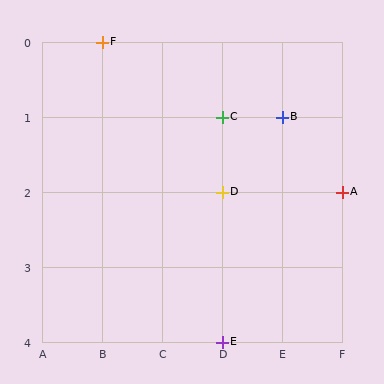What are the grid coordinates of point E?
Point E is at grid coordinates (D, 4).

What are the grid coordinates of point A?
Point A is at grid coordinates (F, 2).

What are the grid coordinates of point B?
Point B is at grid coordinates (E, 1).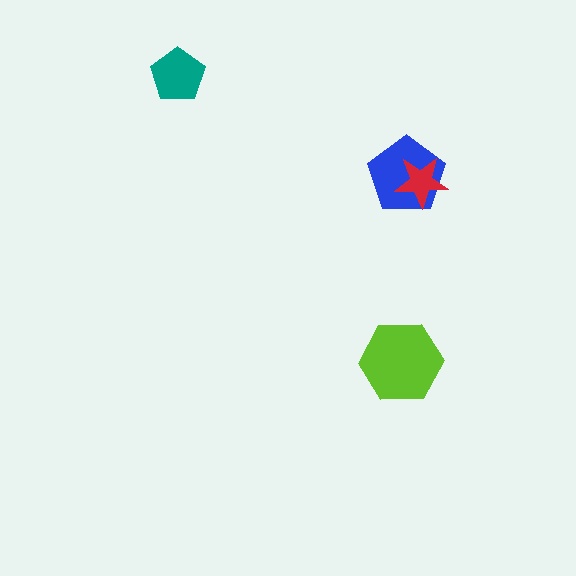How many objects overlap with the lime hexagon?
0 objects overlap with the lime hexagon.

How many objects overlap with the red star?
1 object overlaps with the red star.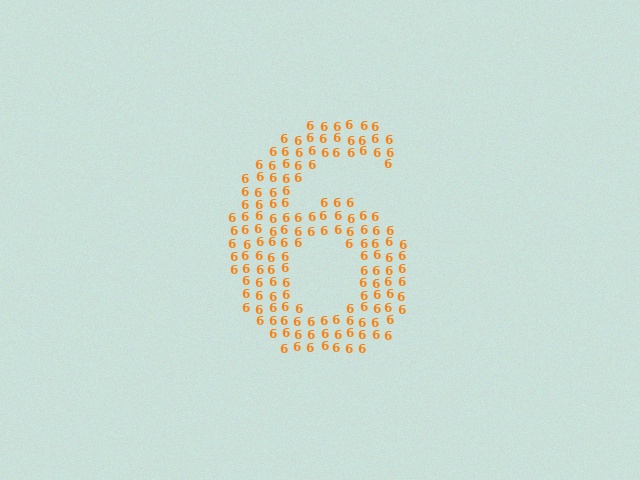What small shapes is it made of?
It is made of small digit 6's.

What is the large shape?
The large shape is the digit 6.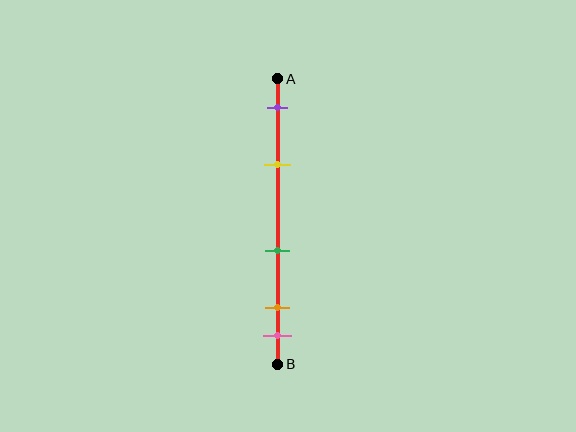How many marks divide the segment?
There are 5 marks dividing the segment.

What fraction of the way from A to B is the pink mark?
The pink mark is approximately 90% (0.9) of the way from A to B.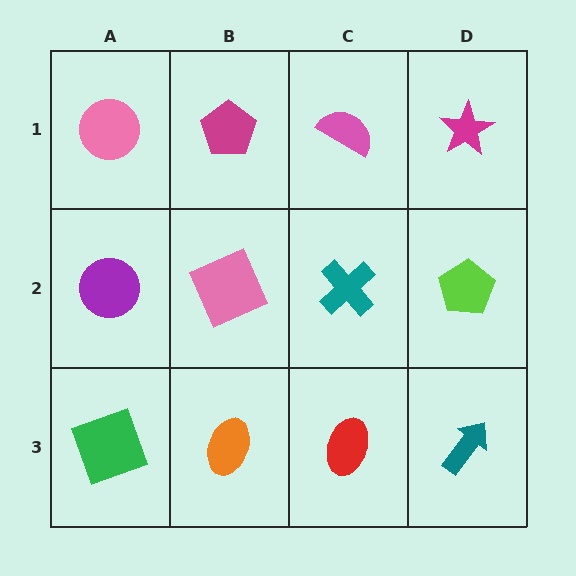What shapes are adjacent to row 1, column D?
A lime pentagon (row 2, column D), a pink semicircle (row 1, column C).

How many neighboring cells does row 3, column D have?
2.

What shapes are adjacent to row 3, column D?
A lime pentagon (row 2, column D), a red ellipse (row 3, column C).